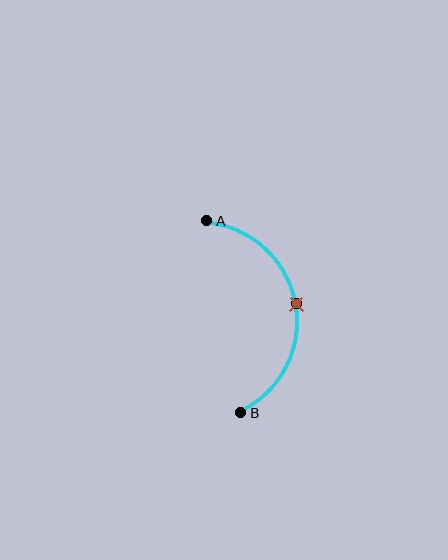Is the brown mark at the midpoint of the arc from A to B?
Yes. The brown mark lies on the arc at equal arc-length from both A and B — it is the arc midpoint.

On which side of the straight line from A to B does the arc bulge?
The arc bulges to the right of the straight line connecting A and B.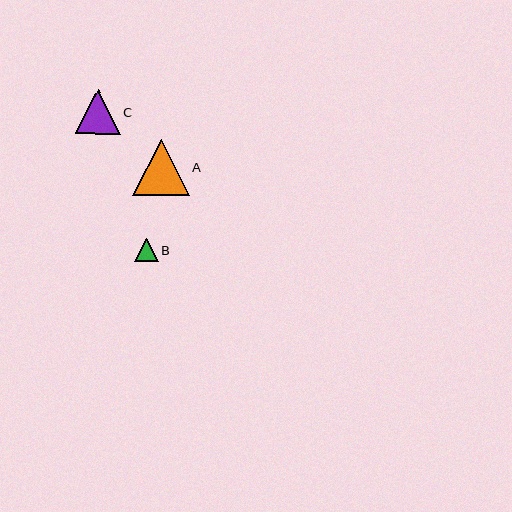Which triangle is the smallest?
Triangle B is the smallest with a size of approximately 23 pixels.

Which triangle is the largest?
Triangle A is the largest with a size of approximately 56 pixels.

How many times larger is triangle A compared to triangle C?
Triangle A is approximately 1.3 times the size of triangle C.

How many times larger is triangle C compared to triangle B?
Triangle C is approximately 1.9 times the size of triangle B.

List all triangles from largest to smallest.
From largest to smallest: A, C, B.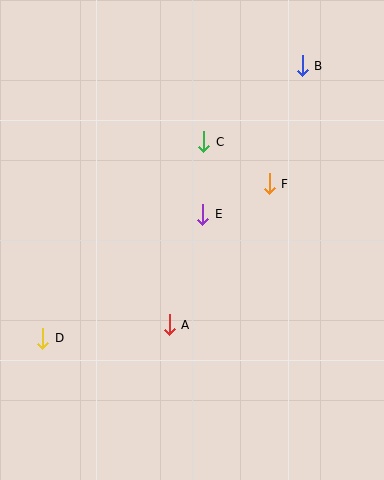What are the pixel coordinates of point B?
Point B is at (302, 66).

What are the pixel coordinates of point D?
Point D is at (43, 338).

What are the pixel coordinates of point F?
Point F is at (269, 184).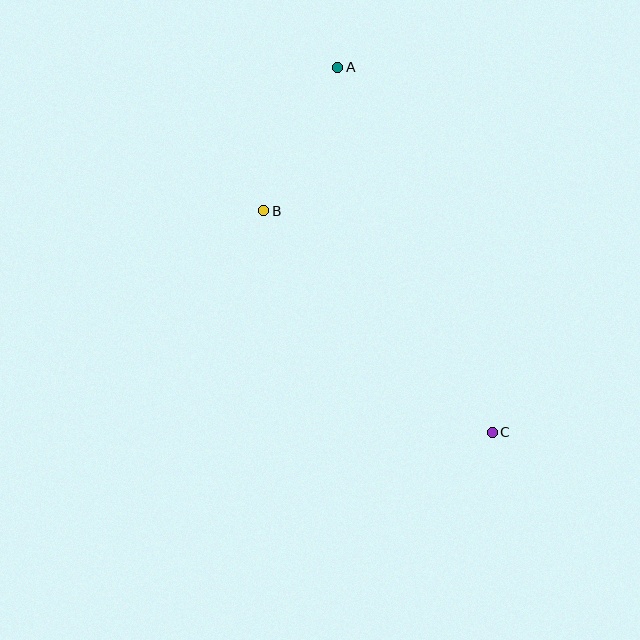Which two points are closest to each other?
Points A and B are closest to each other.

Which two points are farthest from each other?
Points A and C are farthest from each other.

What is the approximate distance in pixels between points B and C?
The distance between B and C is approximately 319 pixels.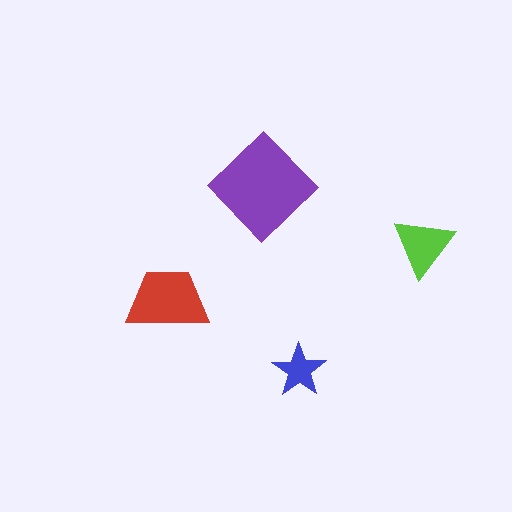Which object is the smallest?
The blue star.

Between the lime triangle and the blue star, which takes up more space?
The lime triangle.